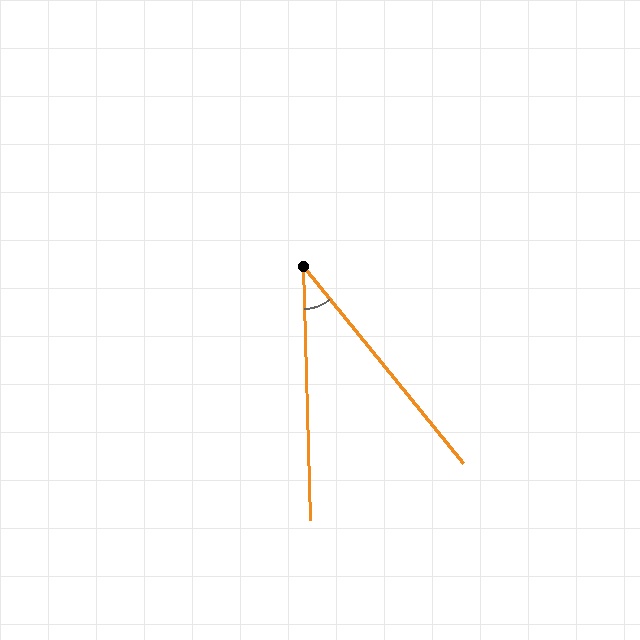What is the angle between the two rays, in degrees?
Approximately 37 degrees.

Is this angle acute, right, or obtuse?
It is acute.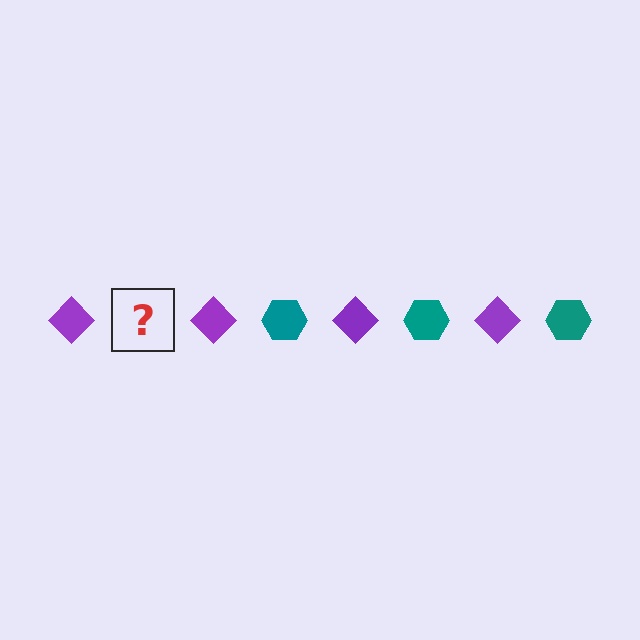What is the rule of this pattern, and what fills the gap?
The rule is that the pattern alternates between purple diamond and teal hexagon. The gap should be filled with a teal hexagon.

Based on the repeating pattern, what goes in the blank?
The blank should be a teal hexagon.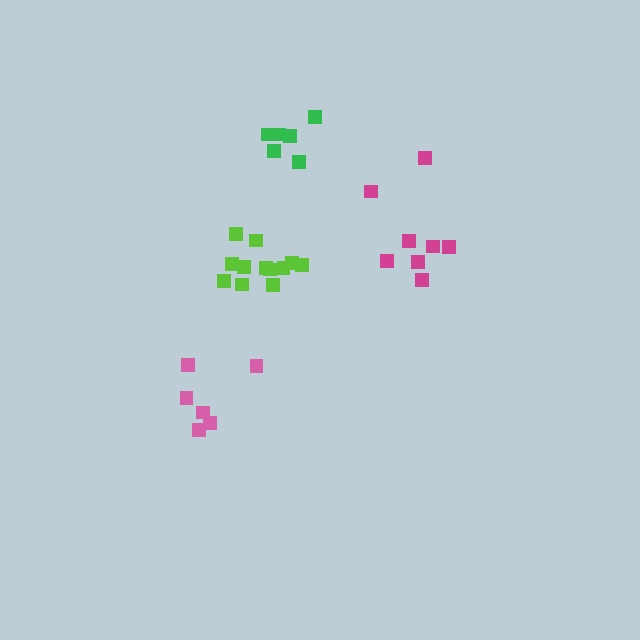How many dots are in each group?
Group 1: 12 dots, Group 2: 8 dots, Group 3: 6 dots, Group 4: 6 dots (32 total).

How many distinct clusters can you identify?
There are 4 distinct clusters.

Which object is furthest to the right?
The magenta cluster is rightmost.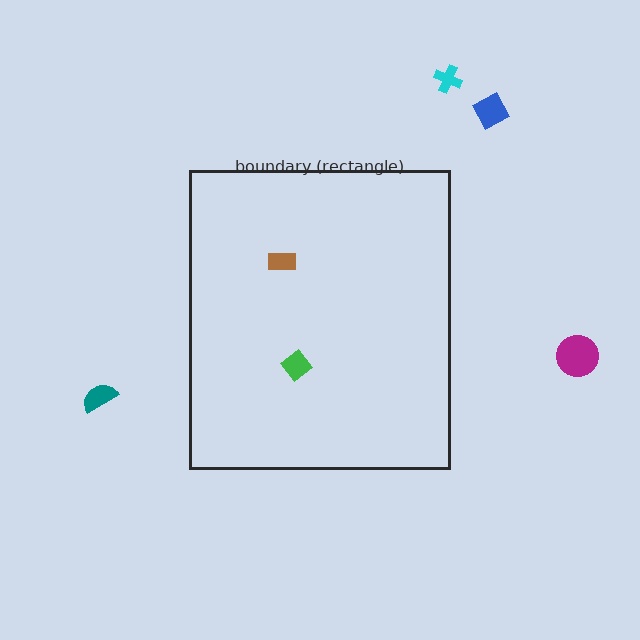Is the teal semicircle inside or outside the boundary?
Outside.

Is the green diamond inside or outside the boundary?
Inside.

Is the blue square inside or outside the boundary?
Outside.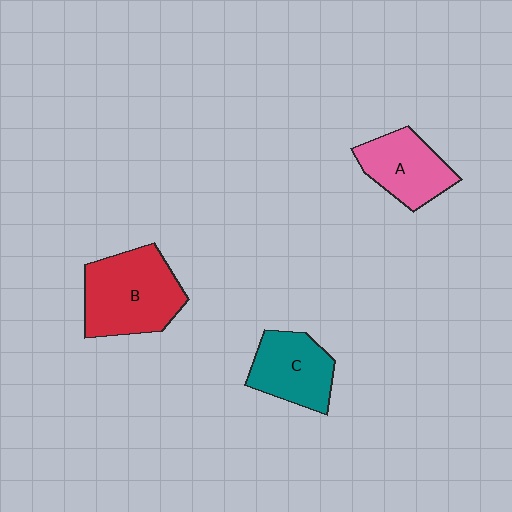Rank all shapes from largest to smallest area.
From largest to smallest: B (red), C (teal), A (pink).